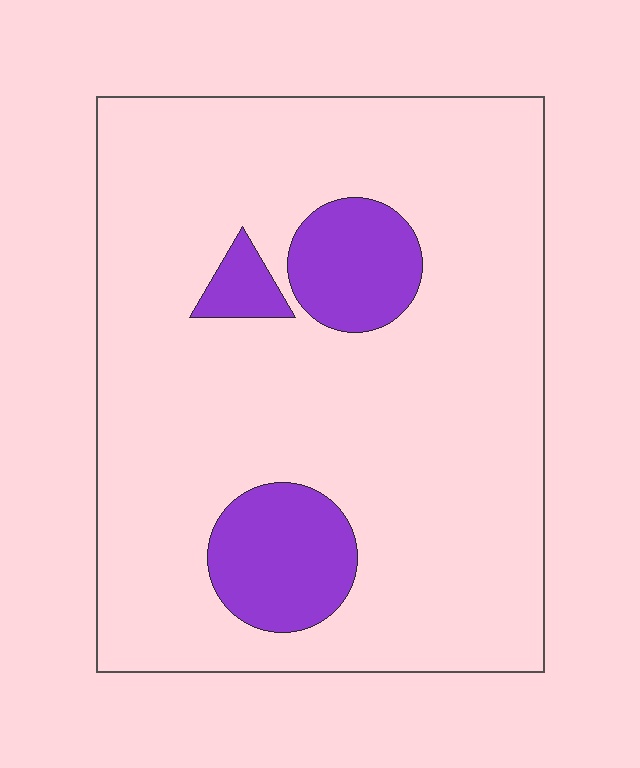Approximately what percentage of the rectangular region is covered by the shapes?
Approximately 15%.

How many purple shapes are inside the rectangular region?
3.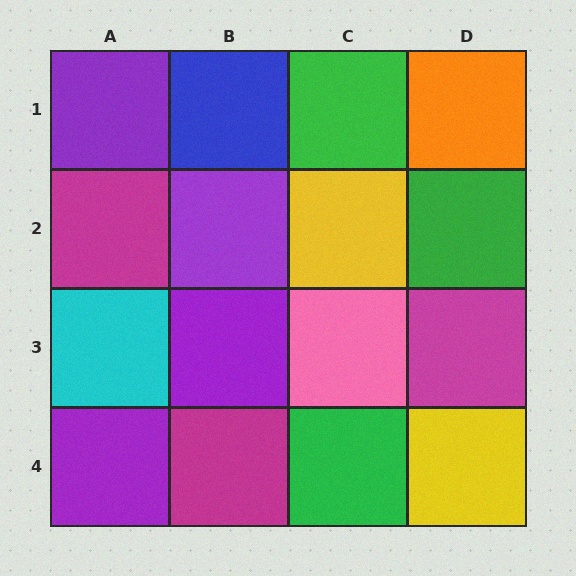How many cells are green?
3 cells are green.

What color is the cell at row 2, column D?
Green.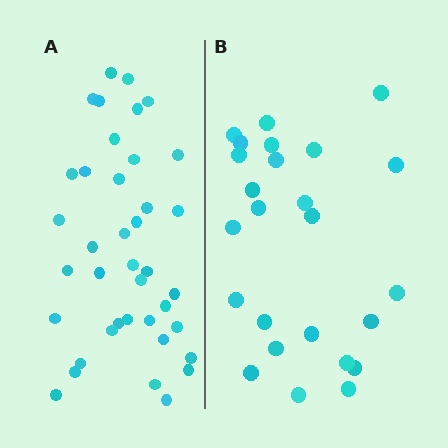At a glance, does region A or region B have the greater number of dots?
Region A (the left region) has more dots.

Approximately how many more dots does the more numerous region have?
Region A has approximately 15 more dots than region B.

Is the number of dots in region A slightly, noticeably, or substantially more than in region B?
Region A has substantially more. The ratio is roughly 1.6 to 1.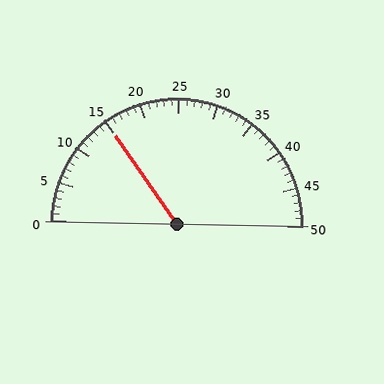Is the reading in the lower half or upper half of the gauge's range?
The reading is in the lower half of the range (0 to 50).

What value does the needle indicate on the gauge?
The needle indicates approximately 15.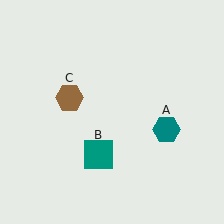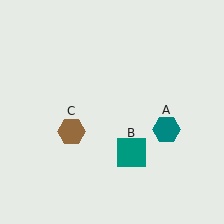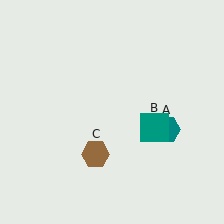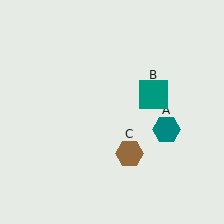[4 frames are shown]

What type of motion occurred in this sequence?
The teal square (object B), brown hexagon (object C) rotated counterclockwise around the center of the scene.